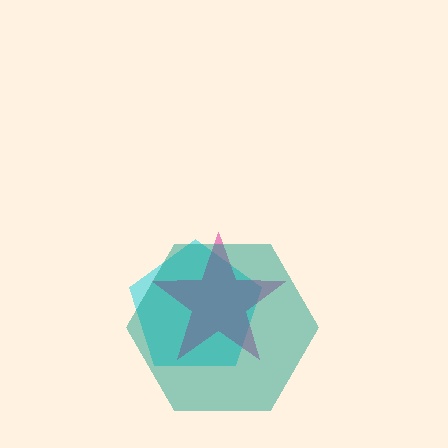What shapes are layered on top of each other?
The layered shapes are: a cyan pentagon, a magenta star, a teal hexagon.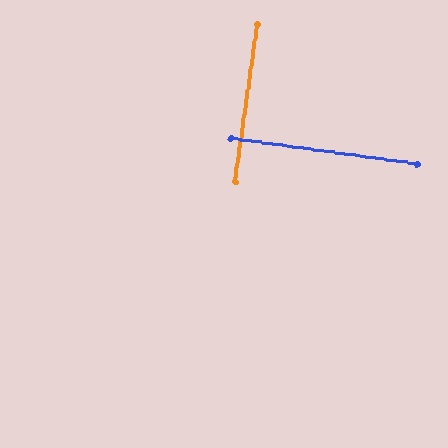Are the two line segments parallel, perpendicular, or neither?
Perpendicular — they meet at approximately 90°.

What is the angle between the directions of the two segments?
Approximately 90 degrees.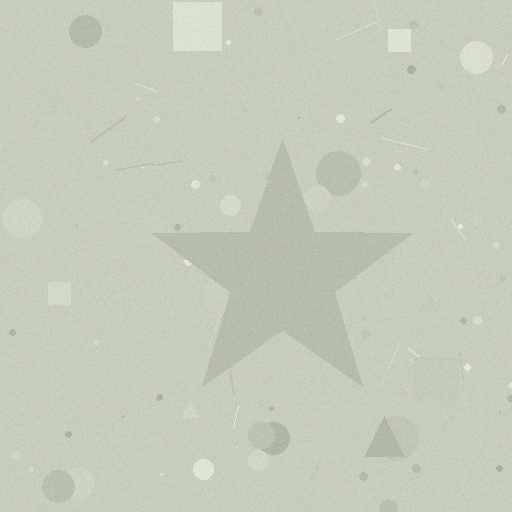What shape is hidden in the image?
A star is hidden in the image.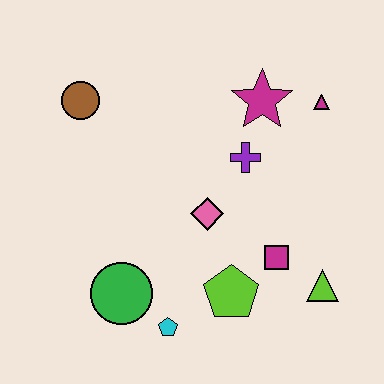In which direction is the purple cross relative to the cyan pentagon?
The purple cross is above the cyan pentagon.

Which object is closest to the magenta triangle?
The magenta star is closest to the magenta triangle.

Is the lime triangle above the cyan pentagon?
Yes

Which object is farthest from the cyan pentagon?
The magenta triangle is farthest from the cyan pentagon.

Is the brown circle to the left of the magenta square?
Yes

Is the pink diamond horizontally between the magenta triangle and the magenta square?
No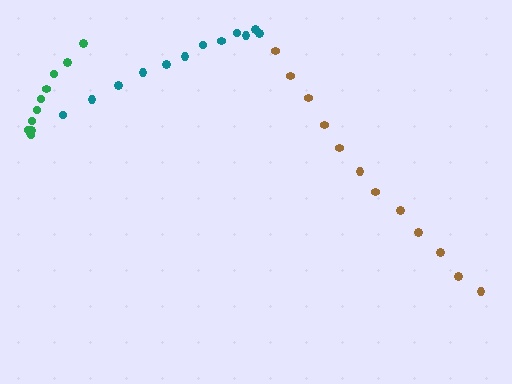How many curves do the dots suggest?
There are 3 distinct paths.